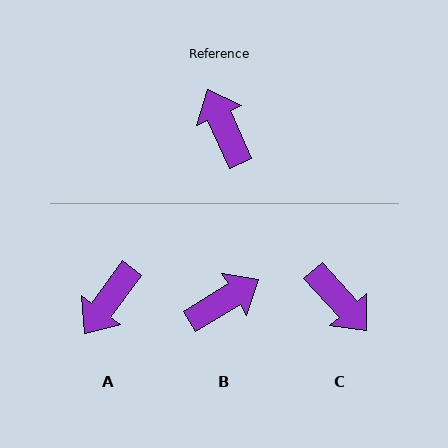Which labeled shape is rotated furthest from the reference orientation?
C, about 163 degrees away.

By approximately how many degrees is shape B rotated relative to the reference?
Approximately 83 degrees clockwise.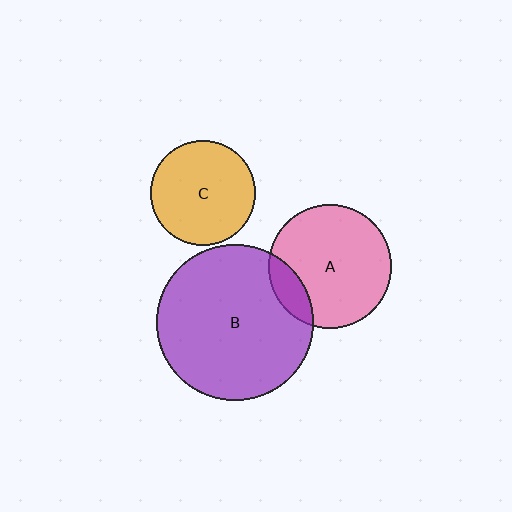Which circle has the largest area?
Circle B (purple).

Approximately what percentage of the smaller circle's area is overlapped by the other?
Approximately 15%.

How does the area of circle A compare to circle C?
Approximately 1.4 times.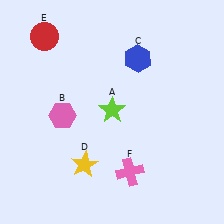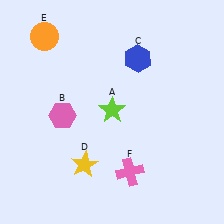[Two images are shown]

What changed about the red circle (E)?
In Image 1, E is red. In Image 2, it changed to orange.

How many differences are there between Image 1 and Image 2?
There is 1 difference between the two images.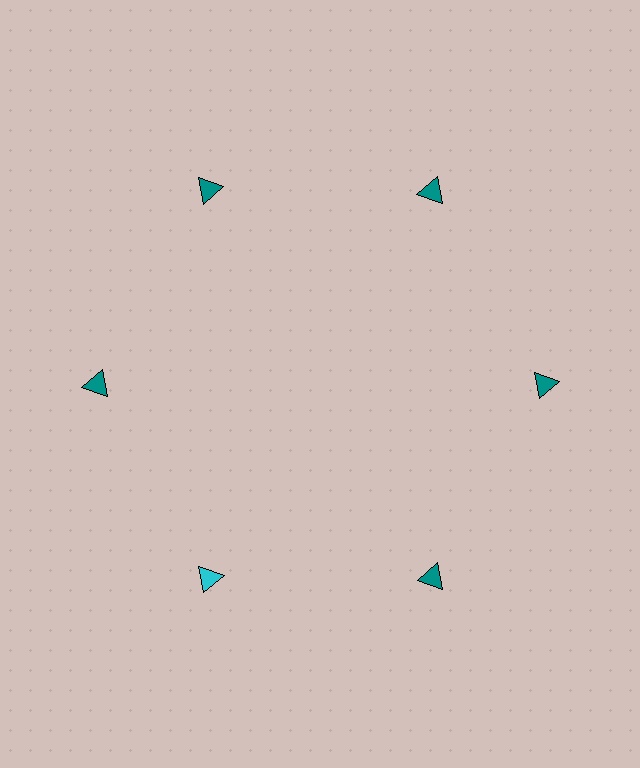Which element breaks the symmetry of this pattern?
The cyan triangle at roughly the 7 o'clock position breaks the symmetry. All other shapes are teal triangles.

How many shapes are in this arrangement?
There are 6 shapes arranged in a ring pattern.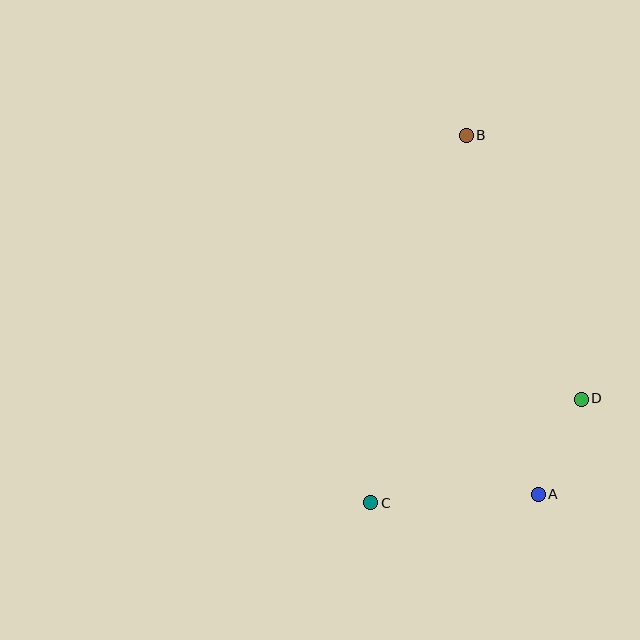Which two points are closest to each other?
Points A and D are closest to each other.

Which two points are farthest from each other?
Points B and C are farthest from each other.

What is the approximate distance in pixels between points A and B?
The distance between A and B is approximately 366 pixels.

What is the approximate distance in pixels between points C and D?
The distance between C and D is approximately 234 pixels.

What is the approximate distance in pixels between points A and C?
The distance between A and C is approximately 167 pixels.